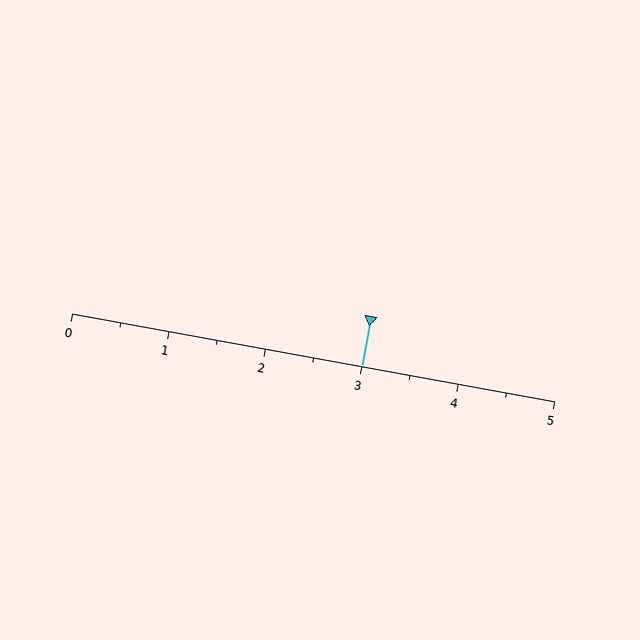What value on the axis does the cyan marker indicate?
The marker indicates approximately 3.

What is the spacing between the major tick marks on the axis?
The major ticks are spaced 1 apart.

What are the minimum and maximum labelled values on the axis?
The axis runs from 0 to 5.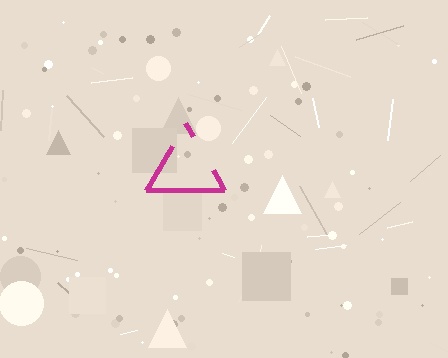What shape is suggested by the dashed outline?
The dashed outline suggests a triangle.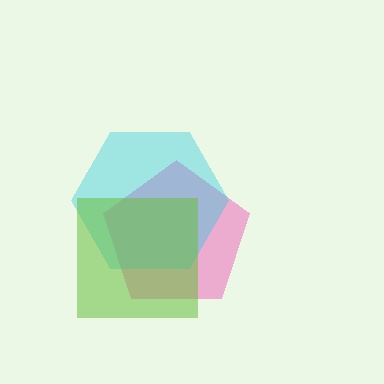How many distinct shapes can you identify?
There are 3 distinct shapes: a pink pentagon, a cyan hexagon, a lime square.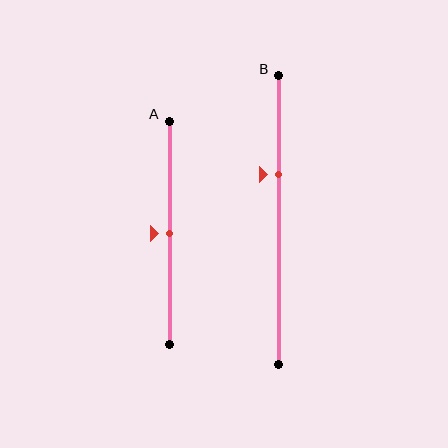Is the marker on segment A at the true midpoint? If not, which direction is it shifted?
Yes, the marker on segment A is at the true midpoint.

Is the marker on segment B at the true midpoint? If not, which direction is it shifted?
No, the marker on segment B is shifted upward by about 16% of the segment length.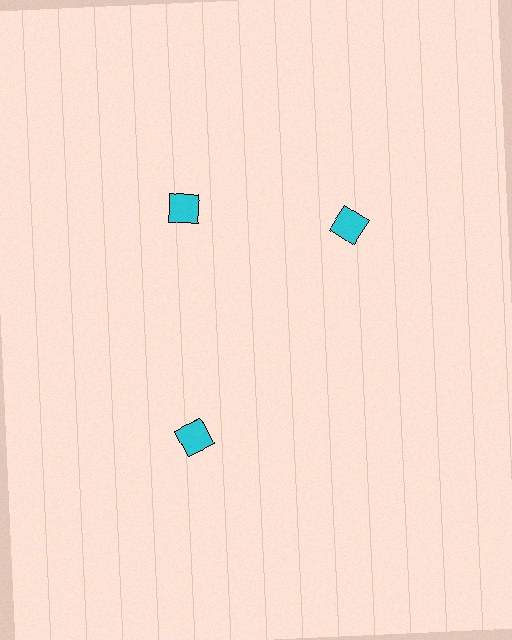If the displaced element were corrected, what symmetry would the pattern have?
It would have 3-fold rotational symmetry — the pattern would map onto itself every 120 degrees.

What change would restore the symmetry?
The symmetry would be restored by rotating it back into even spacing with its neighbors so that all 3 diamonds sit at equal angles and equal distance from the center.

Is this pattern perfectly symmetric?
No. The 3 cyan diamonds are arranged in a ring, but one element near the 3 o'clock position is rotated out of alignment along the ring, breaking the 3-fold rotational symmetry.